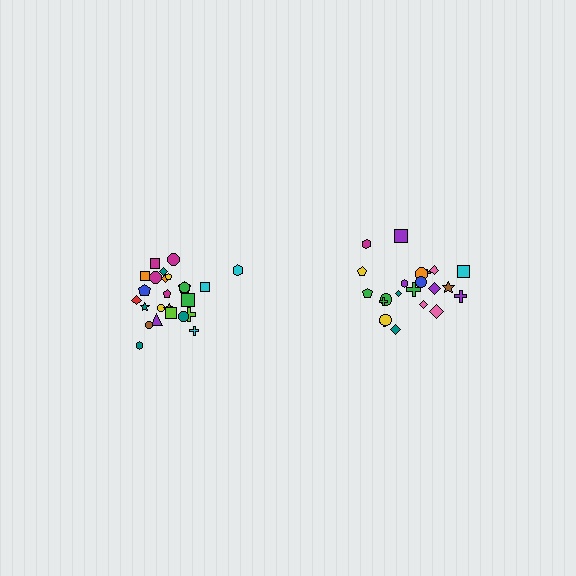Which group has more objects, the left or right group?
The left group.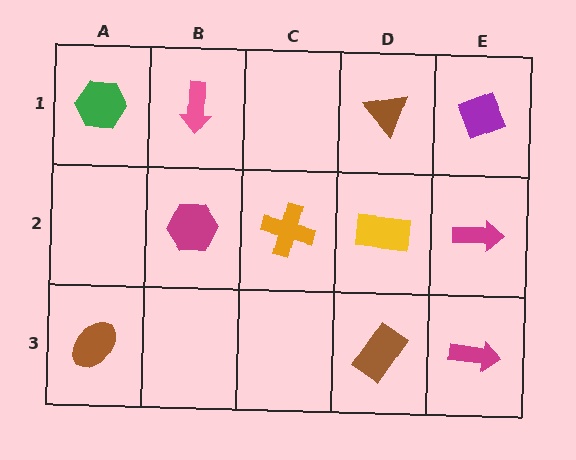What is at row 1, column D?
A brown triangle.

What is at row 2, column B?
A magenta hexagon.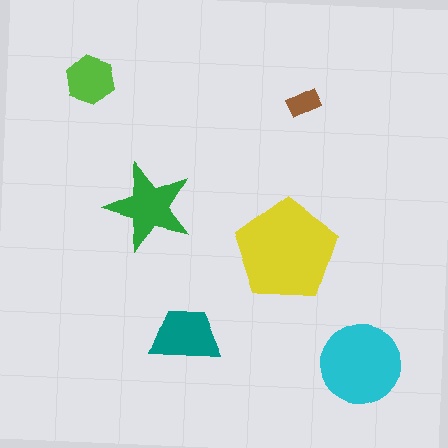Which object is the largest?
The yellow pentagon.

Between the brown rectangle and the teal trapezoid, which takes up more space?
The teal trapezoid.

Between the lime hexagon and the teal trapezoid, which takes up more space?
The teal trapezoid.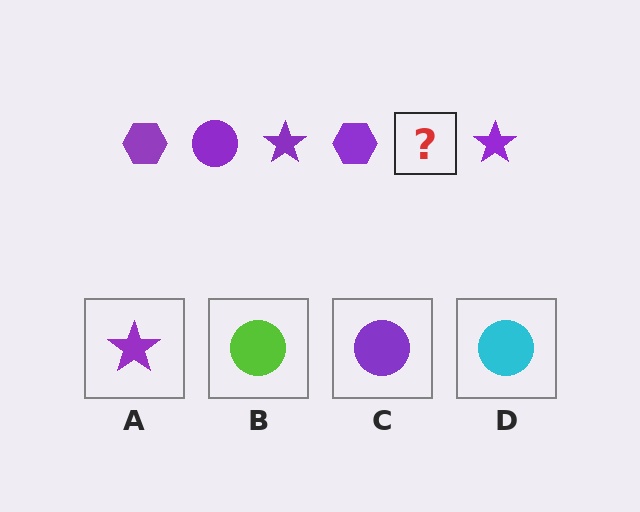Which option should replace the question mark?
Option C.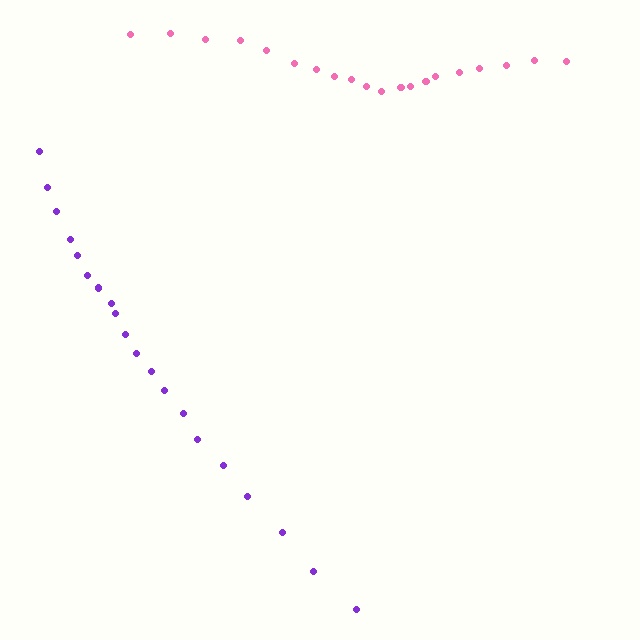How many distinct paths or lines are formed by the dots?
There are 2 distinct paths.